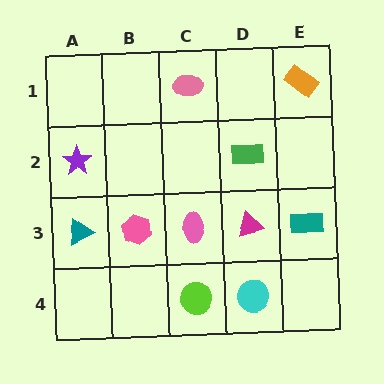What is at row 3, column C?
A pink ellipse.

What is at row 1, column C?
A pink ellipse.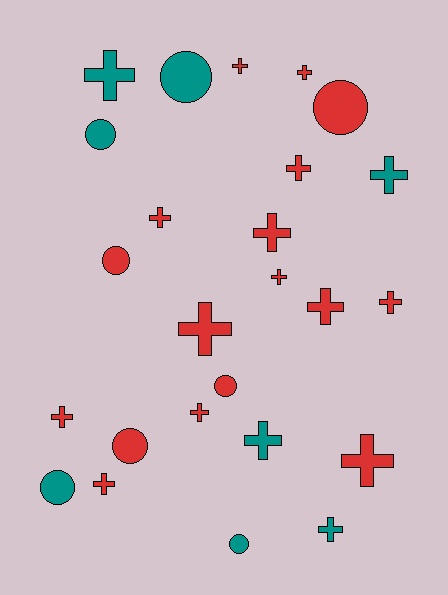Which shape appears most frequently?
Cross, with 17 objects.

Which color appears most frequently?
Red, with 17 objects.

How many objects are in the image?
There are 25 objects.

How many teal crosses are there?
There are 4 teal crosses.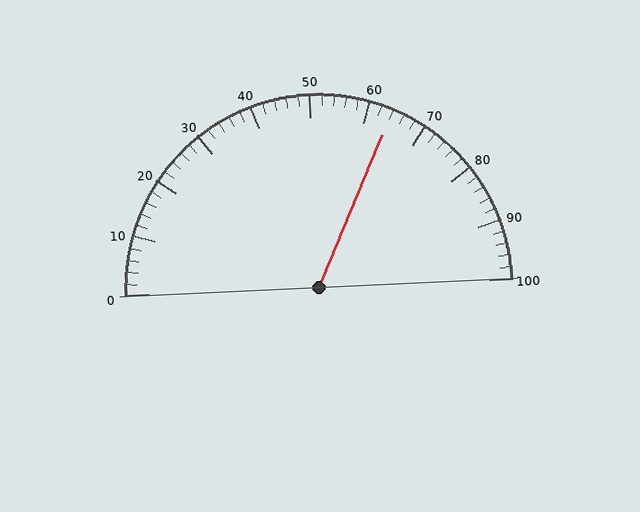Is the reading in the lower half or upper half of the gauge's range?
The reading is in the upper half of the range (0 to 100).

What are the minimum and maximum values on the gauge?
The gauge ranges from 0 to 100.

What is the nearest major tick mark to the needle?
The nearest major tick mark is 60.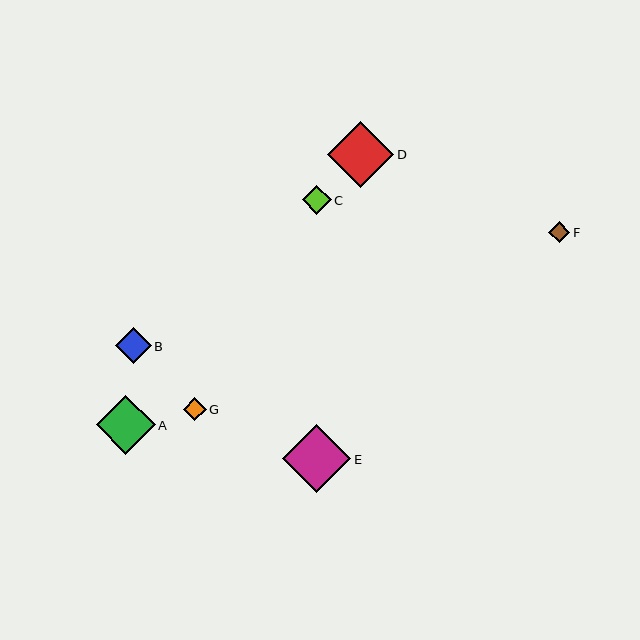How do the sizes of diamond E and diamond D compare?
Diamond E and diamond D are approximately the same size.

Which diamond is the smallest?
Diamond F is the smallest with a size of approximately 21 pixels.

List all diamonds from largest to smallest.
From largest to smallest: E, D, A, B, C, G, F.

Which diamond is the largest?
Diamond E is the largest with a size of approximately 68 pixels.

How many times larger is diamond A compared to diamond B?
Diamond A is approximately 1.6 times the size of diamond B.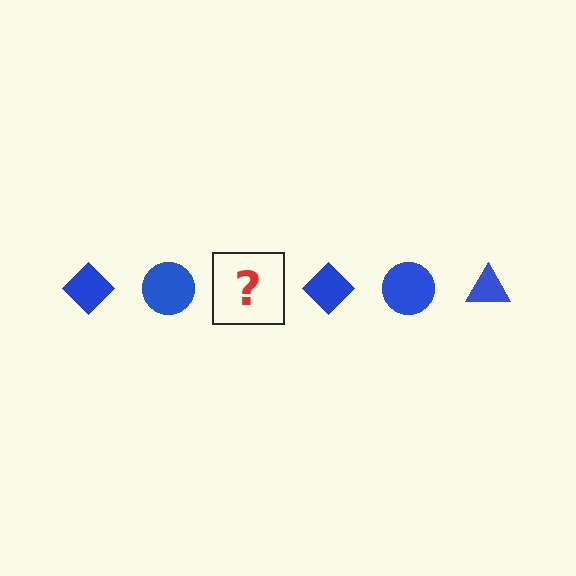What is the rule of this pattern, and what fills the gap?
The rule is that the pattern cycles through diamond, circle, triangle shapes in blue. The gap should be filled with a blue triangle.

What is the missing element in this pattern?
The missing element is a blue triangle.